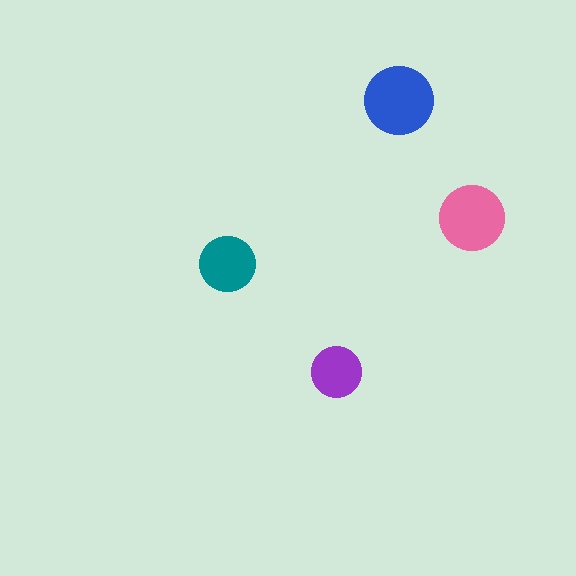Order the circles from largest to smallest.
the blue one, the pink one, the teal one, the purple one.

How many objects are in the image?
There are 4 objects in the image.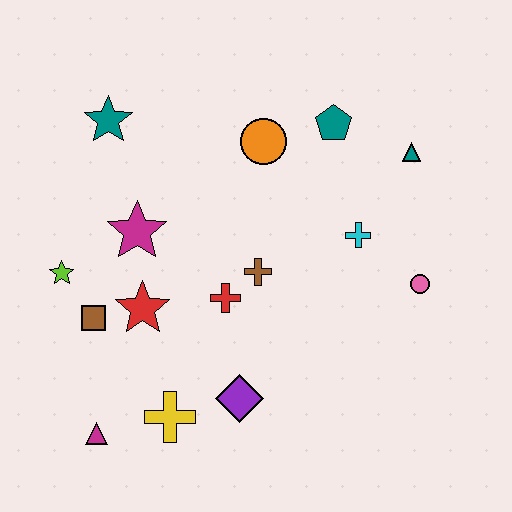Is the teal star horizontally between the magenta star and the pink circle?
No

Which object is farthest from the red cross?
The teal triangle is farthest from the red cross.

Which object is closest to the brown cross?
The red cross is closest to the brown cross.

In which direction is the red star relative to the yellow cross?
The red star is above the yellow cross.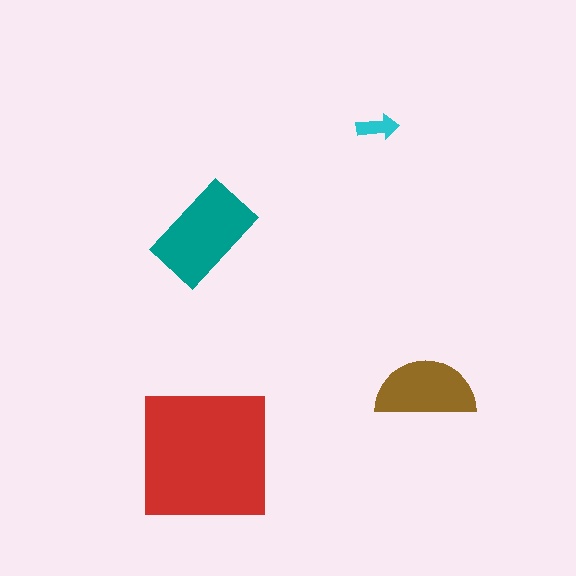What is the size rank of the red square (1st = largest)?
1st.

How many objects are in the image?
There are 4 objects in the image.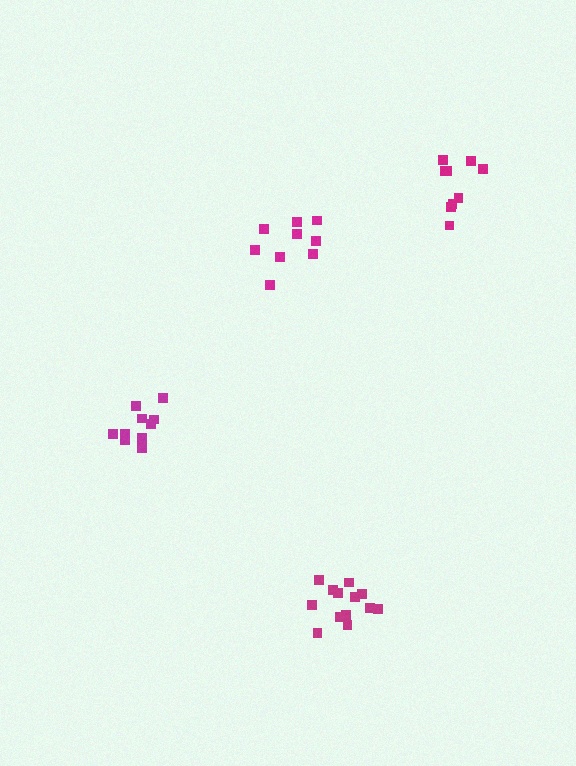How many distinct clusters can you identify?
There are 4 distinct clusters.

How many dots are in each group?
Group 1: 13 dots, Group 2: 9 dots, Group 3: 9 dots, Group 4: 10 dots (41 total).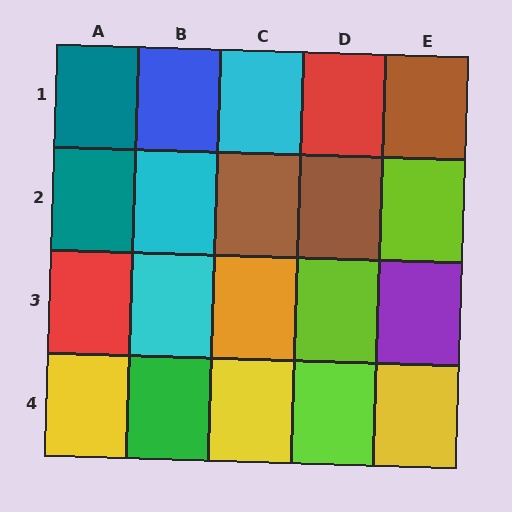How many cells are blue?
1 cell is blue.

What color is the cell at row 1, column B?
Blue.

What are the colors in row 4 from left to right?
Yellow, green, yellow, lime, yellow.